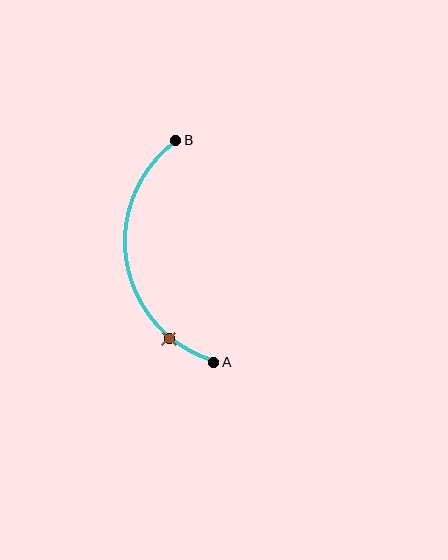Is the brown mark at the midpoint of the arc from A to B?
No. The brown mark lies on the arc but is closer to endpoint A. The arc midpoint would be at the point on the curve equidistant along the arc from both A and B.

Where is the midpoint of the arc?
The arc midpoint is the point on the curve farthest from the straight line joining A and B. It sits to the left of that line.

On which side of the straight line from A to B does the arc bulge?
The arc bulges to the left of the straight line connecting A and B.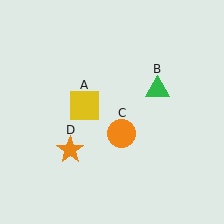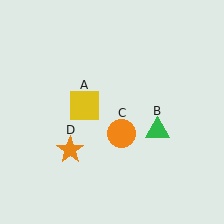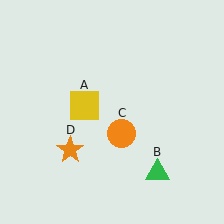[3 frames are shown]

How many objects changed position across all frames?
1 object changed position: green triangle (object B).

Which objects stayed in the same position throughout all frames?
Yellow square (object A) and orange circle (object C) and orange star (object D) remained stationary.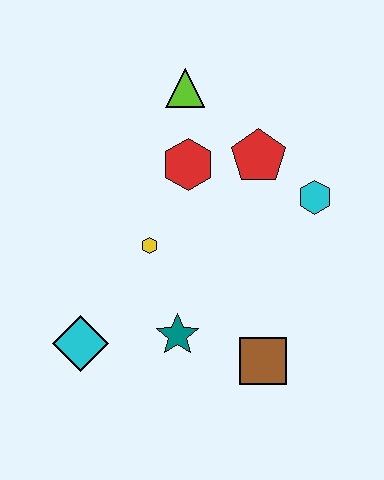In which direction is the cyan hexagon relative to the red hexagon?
The cyan hexagon is to the right of the red hexagon.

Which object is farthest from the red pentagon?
The cyan diamond is farthest from the red pentagon.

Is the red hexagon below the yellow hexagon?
No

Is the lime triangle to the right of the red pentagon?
No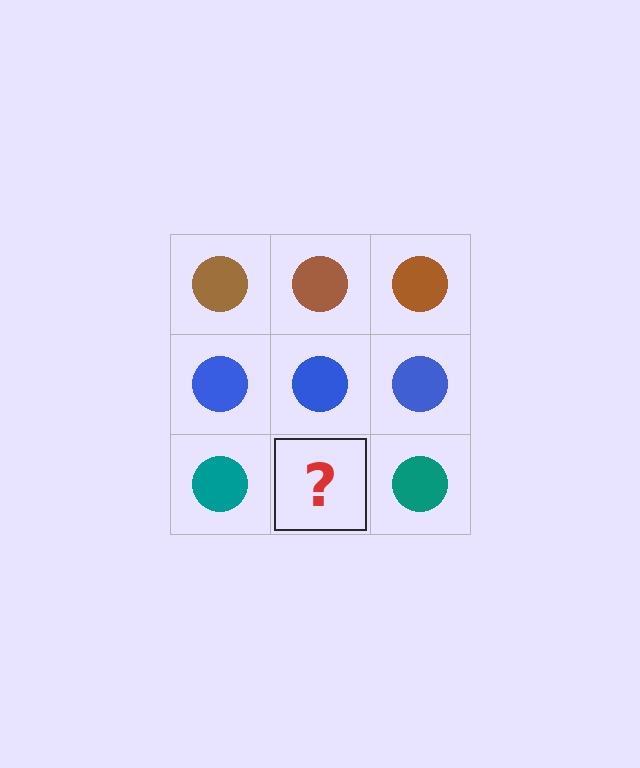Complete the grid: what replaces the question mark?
The question mark should be replaced with a teal circle.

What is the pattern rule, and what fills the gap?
The rule is that each row has a consistent color. The gap should be filled with a teal circle.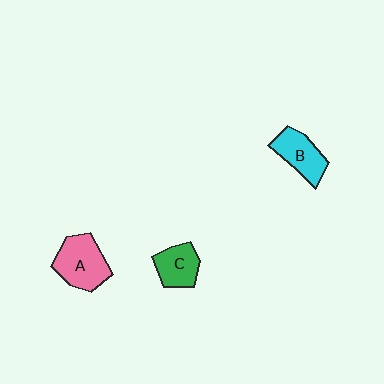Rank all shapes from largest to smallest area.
From largest to smallest: A (pink), B (cyan), C (green).